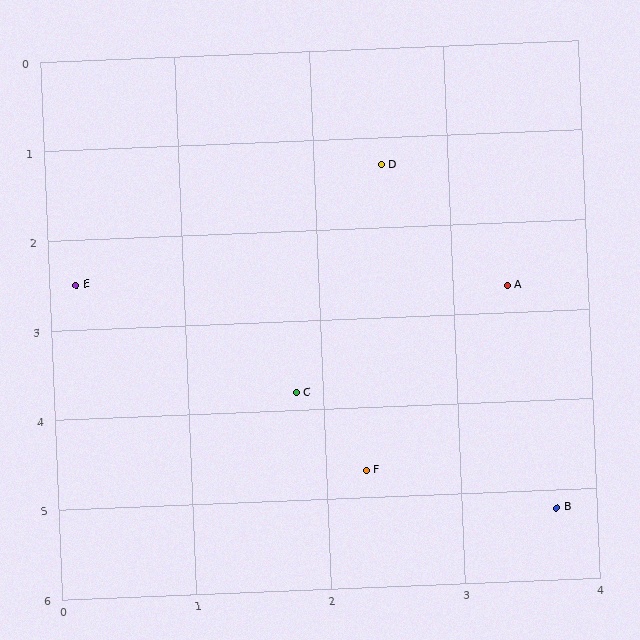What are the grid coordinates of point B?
Point B is at approximately (3.7, 5.2).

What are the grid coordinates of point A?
Point A is at approximately (3.4, 2.7).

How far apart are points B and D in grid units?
Points B and D are about 4.1 grid units apart.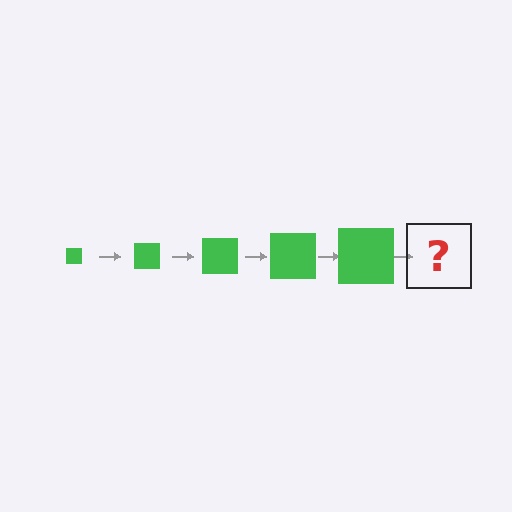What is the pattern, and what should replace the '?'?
The pattern is that the square gets progressively larger each step. The '?' should be a green square, larger than the previous one.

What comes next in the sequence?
The next element should be a green square, larger than the previous one.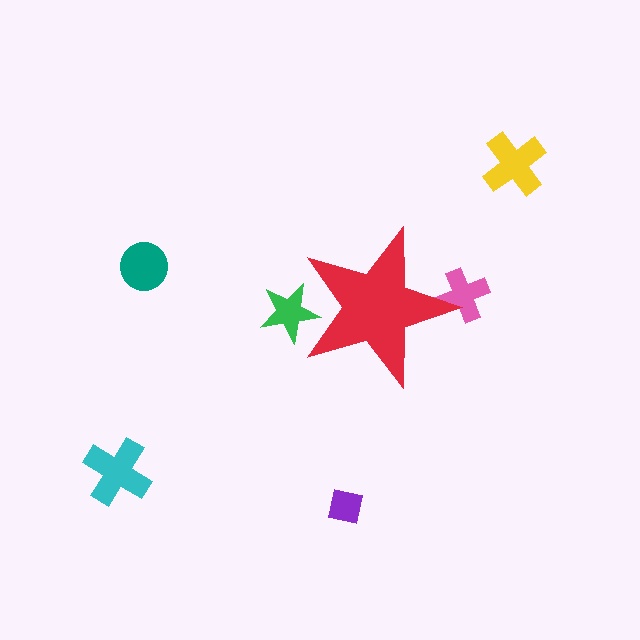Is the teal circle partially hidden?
No, the teal circle is fully visible.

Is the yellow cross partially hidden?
No, the yellow cross is fully visible.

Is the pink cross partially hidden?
Yes, the pink cross is partially hidden behind the red star.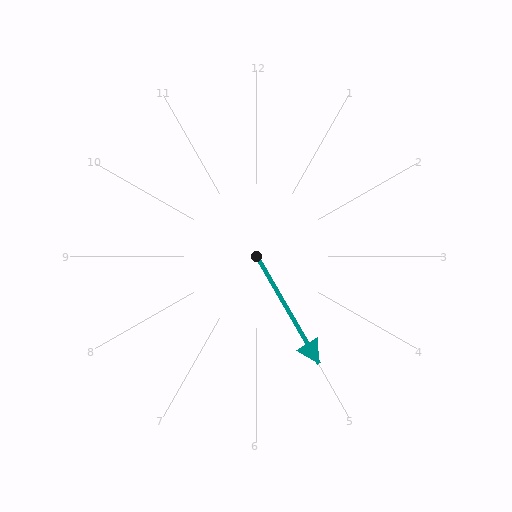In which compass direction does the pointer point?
Southeast.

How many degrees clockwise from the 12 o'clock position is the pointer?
Approximately 150 degrees.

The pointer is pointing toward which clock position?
Roughly 5 o'clock.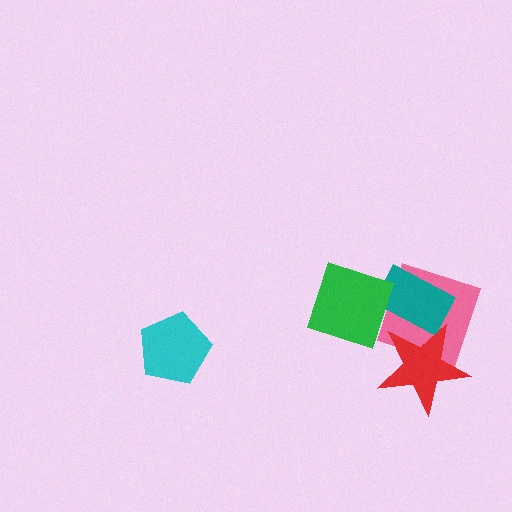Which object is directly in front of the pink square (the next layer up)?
The teal rectangle is directly in front of the pink square.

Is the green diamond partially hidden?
No, no other shape covers it.